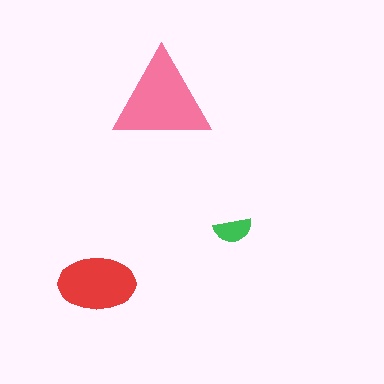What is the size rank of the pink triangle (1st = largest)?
1st.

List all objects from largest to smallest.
The pink triangle, the red ellipse, the green semicircle.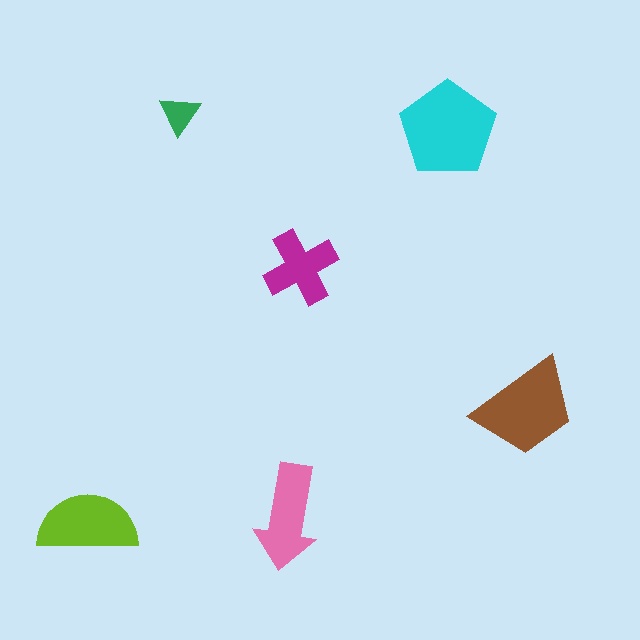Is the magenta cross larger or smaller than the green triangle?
Larger.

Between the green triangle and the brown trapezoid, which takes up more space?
The brown trapezoid.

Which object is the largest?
The cyan pentagon.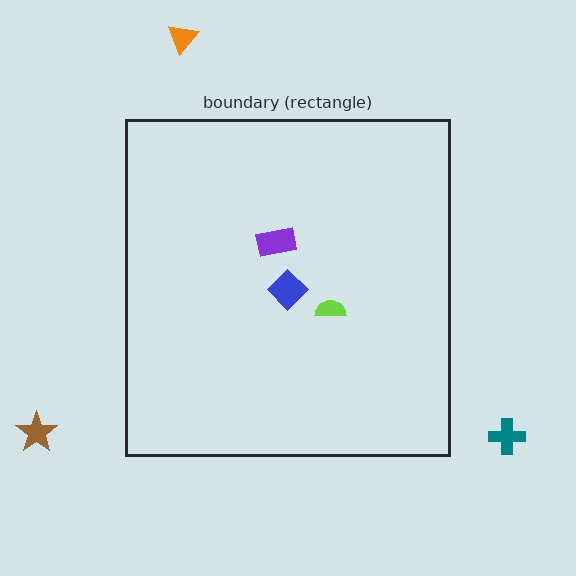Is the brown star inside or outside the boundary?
Outside.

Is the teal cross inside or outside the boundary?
Outside.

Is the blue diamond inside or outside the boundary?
Inside.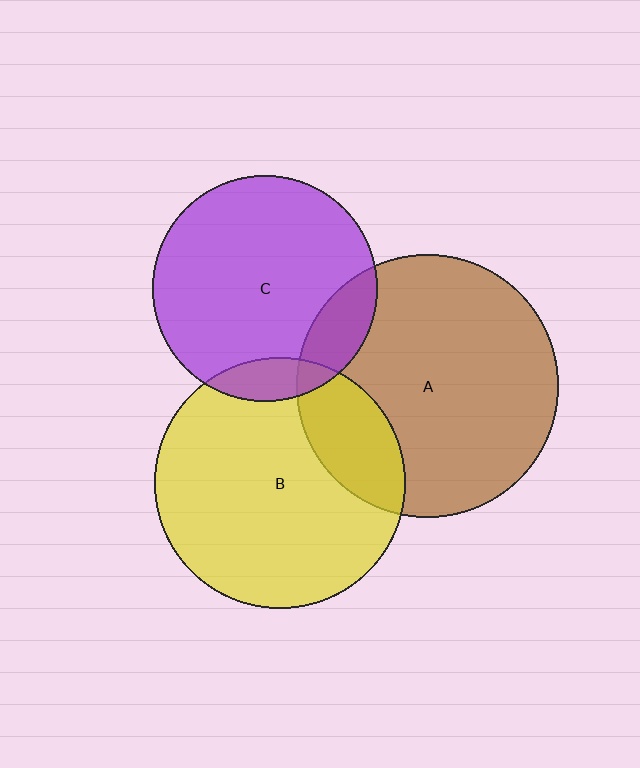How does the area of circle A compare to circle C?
Approximately 1.4 times.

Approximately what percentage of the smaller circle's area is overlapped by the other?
Approximately 15%.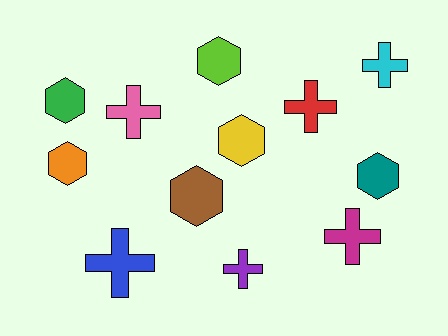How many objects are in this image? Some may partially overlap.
There are 12 objects.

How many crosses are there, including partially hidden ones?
There are 6 crosses.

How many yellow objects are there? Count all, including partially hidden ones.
There is 1 yellow object.